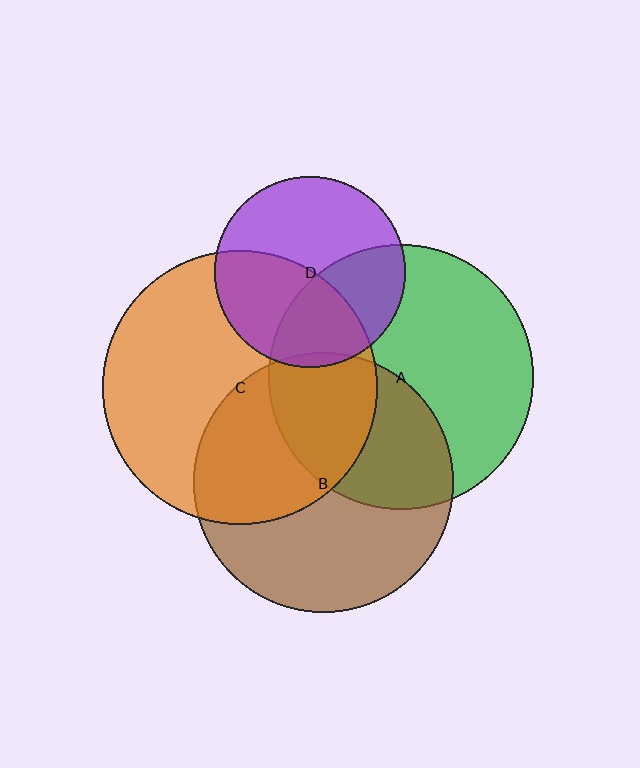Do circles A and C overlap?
Yes.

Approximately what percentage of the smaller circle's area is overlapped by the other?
Approximately 30%.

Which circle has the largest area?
Circle C (orange).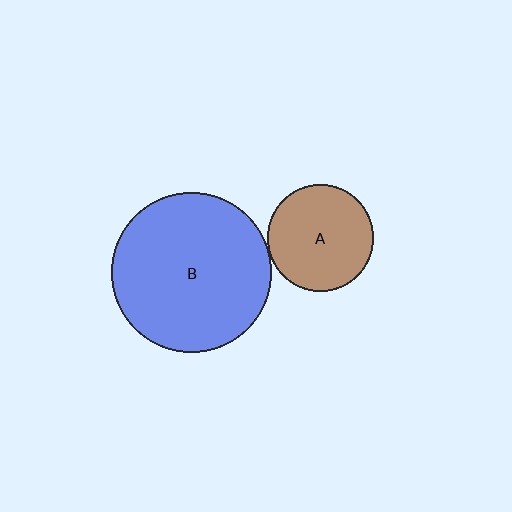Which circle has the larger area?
Circle B (blue).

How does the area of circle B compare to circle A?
Approximately 2.3 times.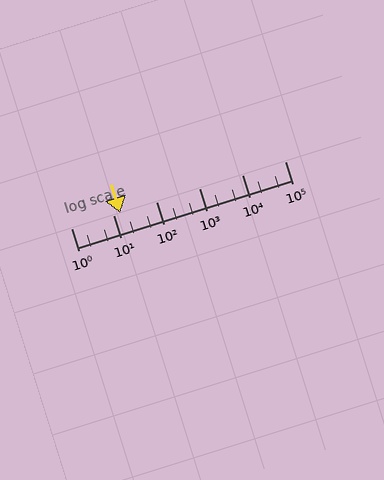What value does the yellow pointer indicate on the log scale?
The pointer indicates approximately 14.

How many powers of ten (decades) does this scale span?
The scale spans 5 decades, from 1 to 100000.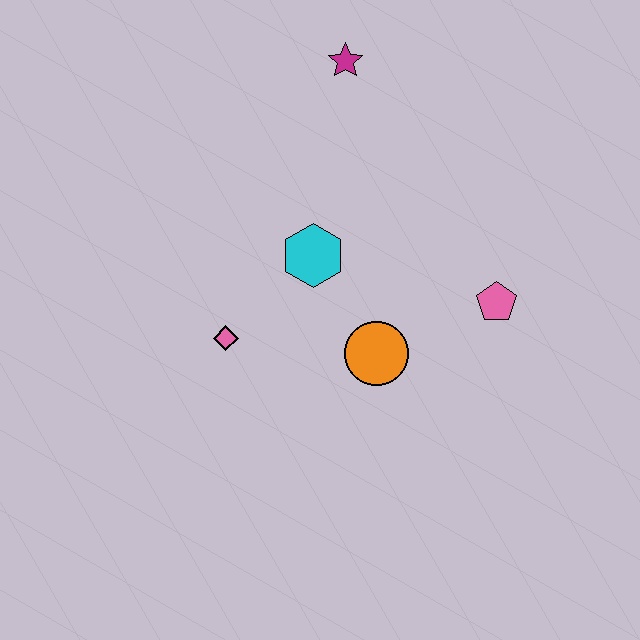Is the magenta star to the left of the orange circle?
Yes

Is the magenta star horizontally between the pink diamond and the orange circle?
Yes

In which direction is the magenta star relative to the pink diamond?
The magenta star is above the pink diamond.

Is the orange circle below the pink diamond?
Yes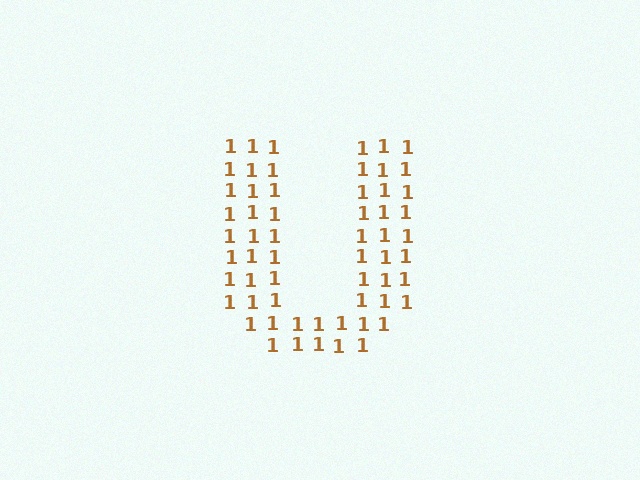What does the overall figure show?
The overall figure shows the letter U.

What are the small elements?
The small elements are digit 1's.